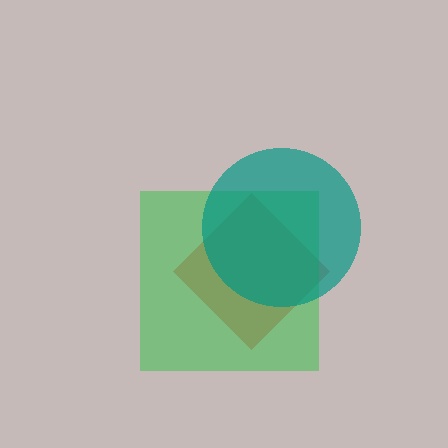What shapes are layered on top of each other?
The layered shapes are: a red diamond, a green square, a teal circle.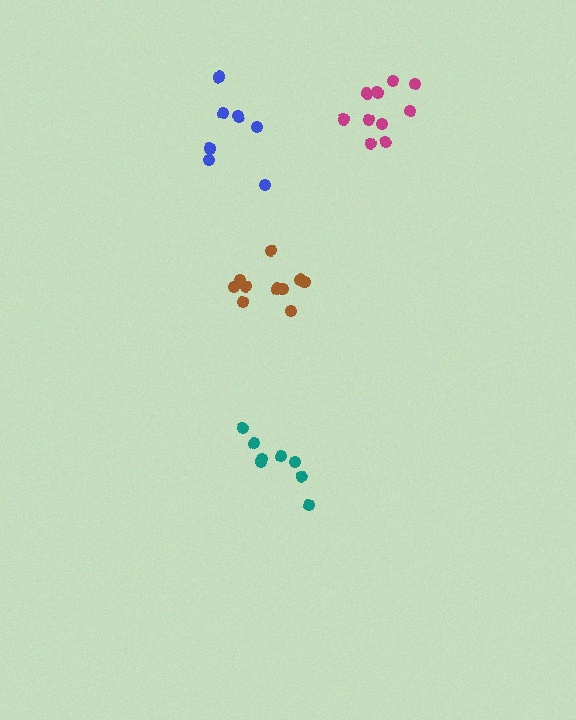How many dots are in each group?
Group 1: 7 dots, Group 2: 8 dots, Group 3: 10 dots, Group 4: 11 dots (36 total).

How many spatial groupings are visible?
There are 4 spatial groupings.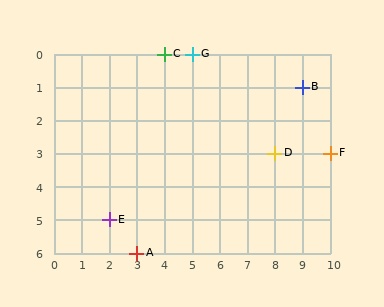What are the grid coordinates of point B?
Point B is at grid coordinates (9, 1).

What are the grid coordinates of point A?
Point A is at grid coordinates (3, 6).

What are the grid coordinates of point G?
Point G is at grid coordinates (5, 0).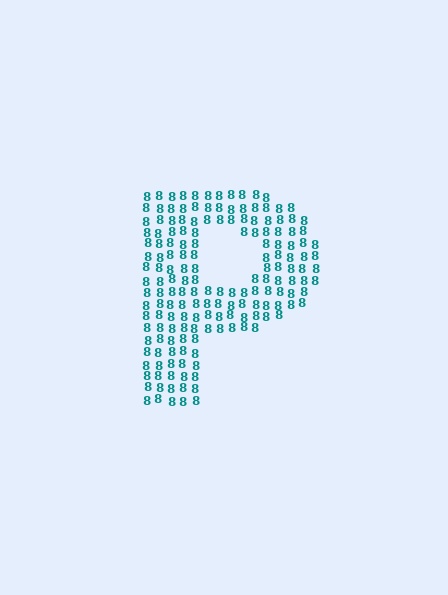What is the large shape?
The large shape is the letter P.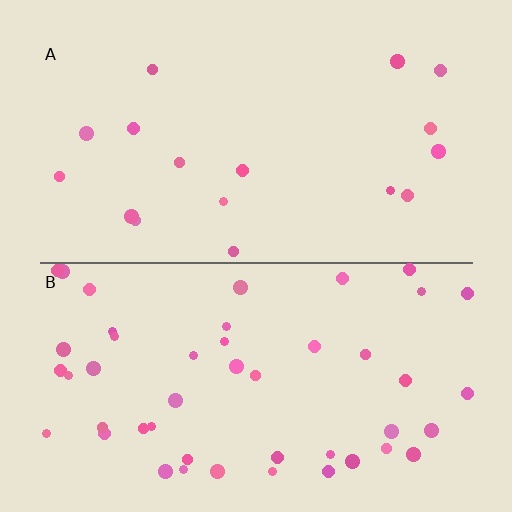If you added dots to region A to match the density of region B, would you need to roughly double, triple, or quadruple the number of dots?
Approximately triple.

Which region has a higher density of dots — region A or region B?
B (the bottom).